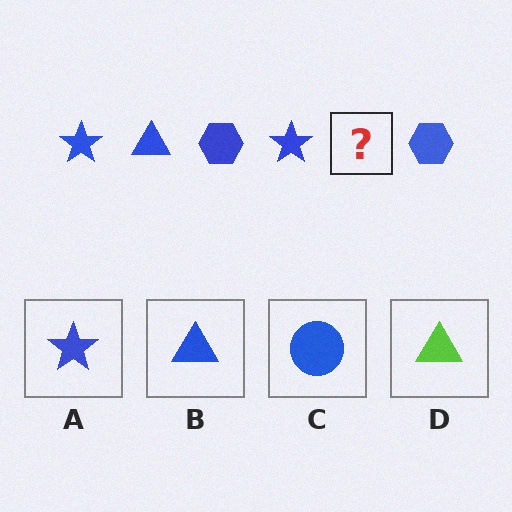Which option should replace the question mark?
Option B.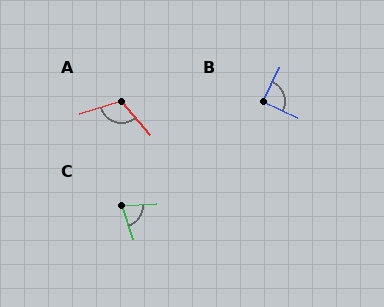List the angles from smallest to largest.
C (73°), B (88°), A (113°).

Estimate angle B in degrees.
Approximately 88 degrees.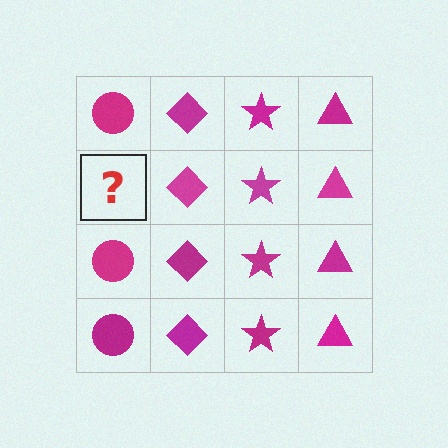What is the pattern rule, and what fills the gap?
The rule is that each column has a consistent shape. The gap should be filled with a magenta circle.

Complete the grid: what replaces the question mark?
The question mark should be replaced with a magenta circle.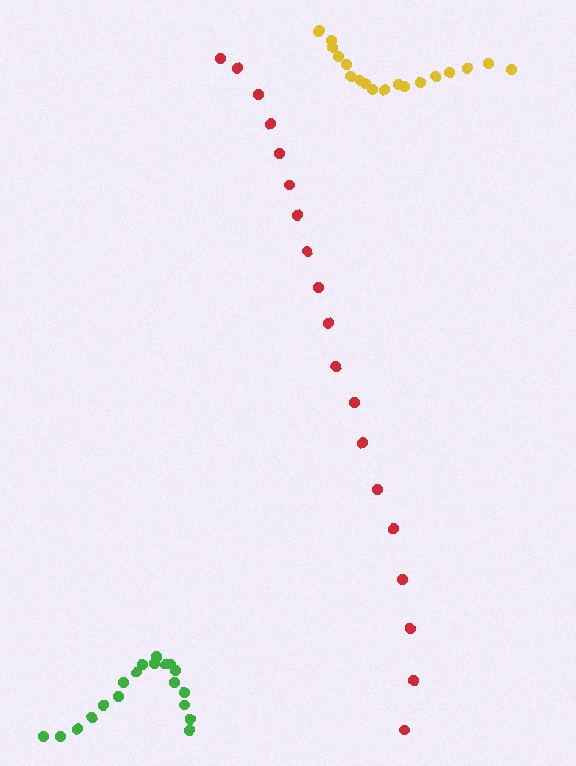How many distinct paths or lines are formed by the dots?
There are 3 distinct paths.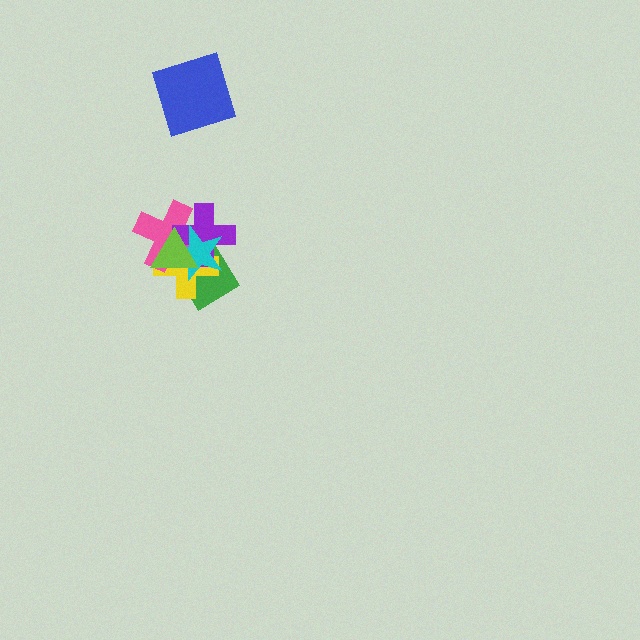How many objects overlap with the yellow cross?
5 objects overlap with the yellow cross.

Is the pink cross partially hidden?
Yes, it is partially covered by another shape.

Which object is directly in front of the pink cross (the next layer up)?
The purple cross is directly in front of the pink cross.